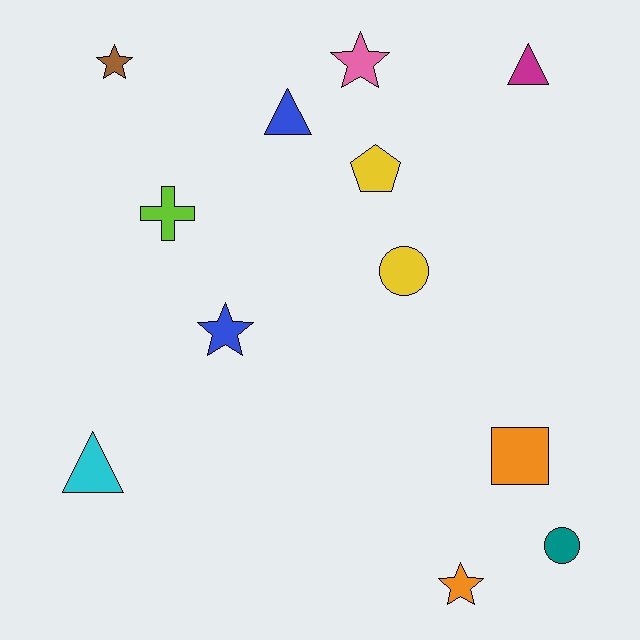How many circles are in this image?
There are 2 circles.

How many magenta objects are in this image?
There is 1 magenta object.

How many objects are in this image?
There are 12 objects.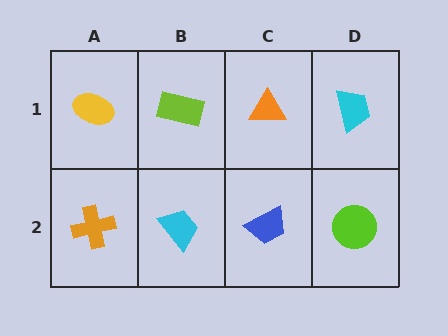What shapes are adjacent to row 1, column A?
An orange cross (row 2, column A), a lime rectangle (row 1, column B).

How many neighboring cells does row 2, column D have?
2.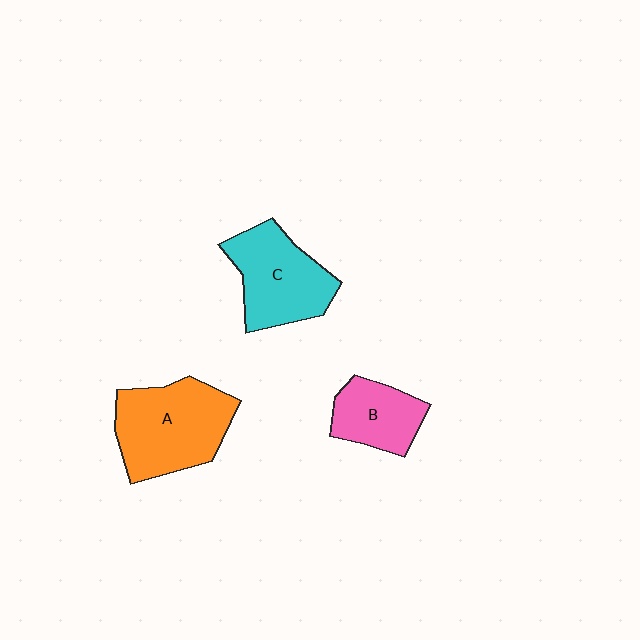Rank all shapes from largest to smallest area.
From largest to smallest: A (orange), C (cyan), B (pink).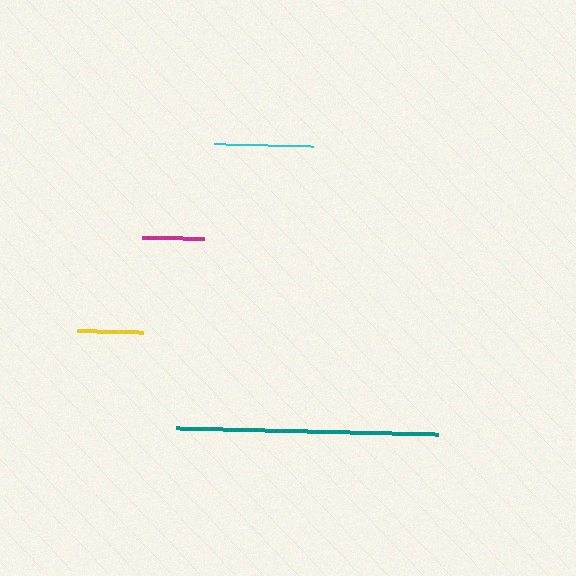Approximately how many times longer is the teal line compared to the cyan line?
The teal line is approximately 2.6 times the length of the cyan line.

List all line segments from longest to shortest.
From longest to shortest: teal, cyan, yellow, magenta.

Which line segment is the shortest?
The magenta line is the shortest at approximately 62 pixels.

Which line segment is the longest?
The teal line is the longest at approximately 262 pixels.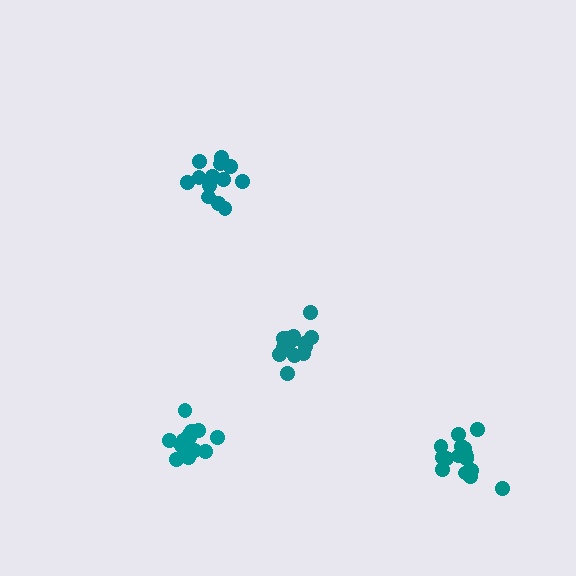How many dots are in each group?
Group 1: 14 dots, Group 2: 16 dots, Group 3: 14 dots, Group 4: 15 dots (59 total).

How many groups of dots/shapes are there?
There are 4 groups.